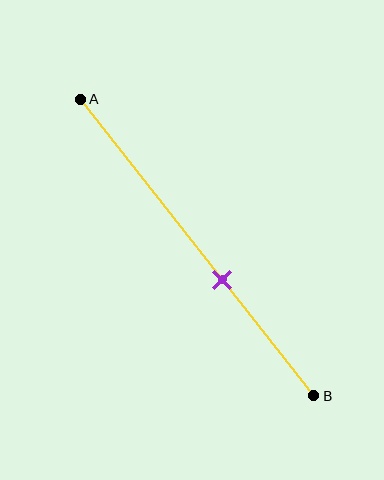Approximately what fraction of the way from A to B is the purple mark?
The purple mark is approximately 60% of the way from A to B.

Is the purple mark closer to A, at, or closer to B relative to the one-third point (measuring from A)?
The purple mark is closer to point B than the one-third point of segment AB.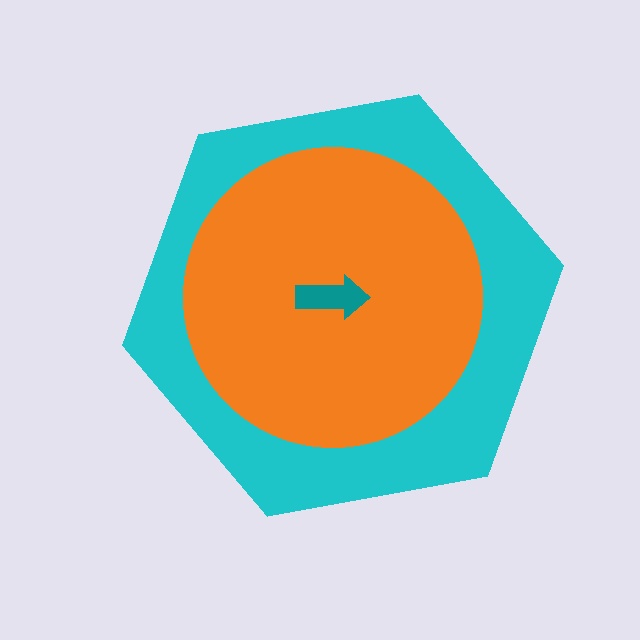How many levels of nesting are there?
3.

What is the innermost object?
The teal arrow.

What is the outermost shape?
The cyan hexagon.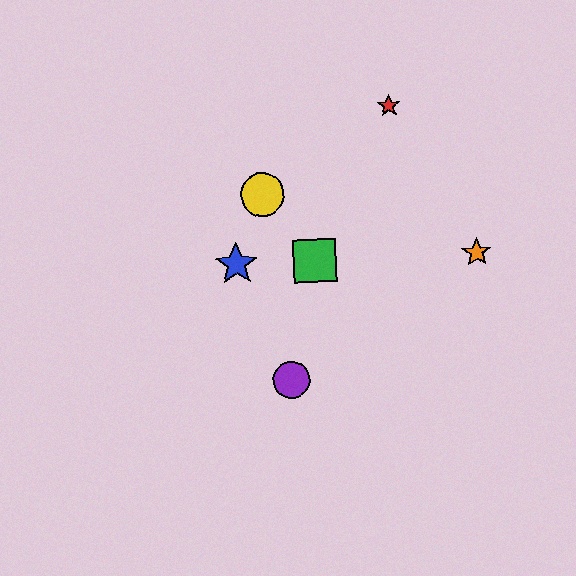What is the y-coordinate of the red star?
The red star is at y≈106.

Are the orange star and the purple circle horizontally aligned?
No, the orange star is at y≈252 and the purple circle is at y≈380.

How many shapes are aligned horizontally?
3 shapes (the blue star, the green square, the orange star) are aligned horizontally.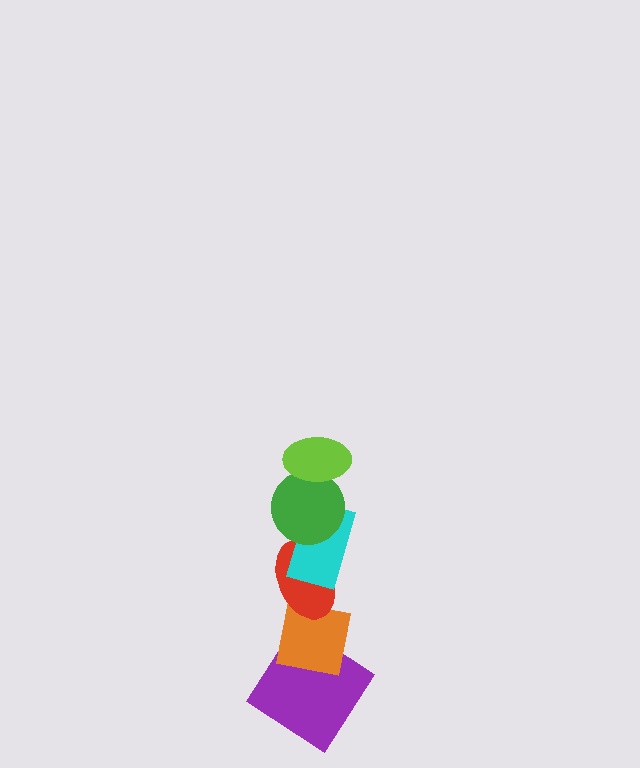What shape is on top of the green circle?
The lime ellipse is on top of the green circle.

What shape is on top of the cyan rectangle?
The green circle is on top of the cyan rectangle.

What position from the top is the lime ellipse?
The lime ellipse is 1st from the top.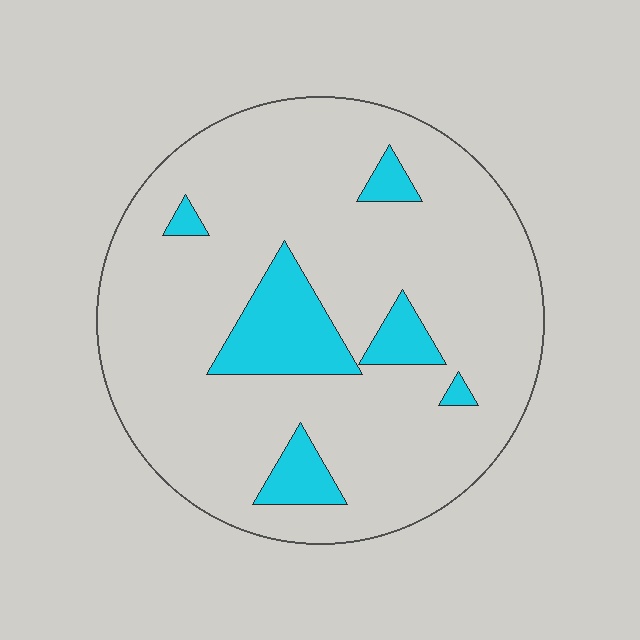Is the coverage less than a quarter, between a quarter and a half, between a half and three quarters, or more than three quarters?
Less than a quarter.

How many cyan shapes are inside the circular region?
6.